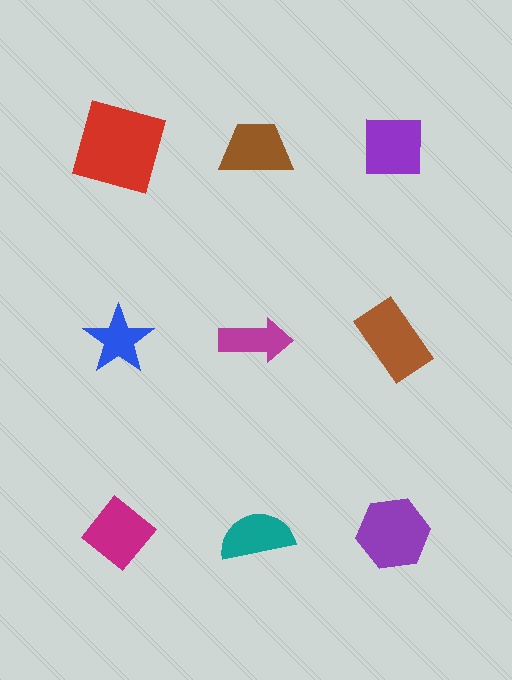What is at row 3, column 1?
A magenta diamond.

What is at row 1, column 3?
A purple square.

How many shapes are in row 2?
3 shapes.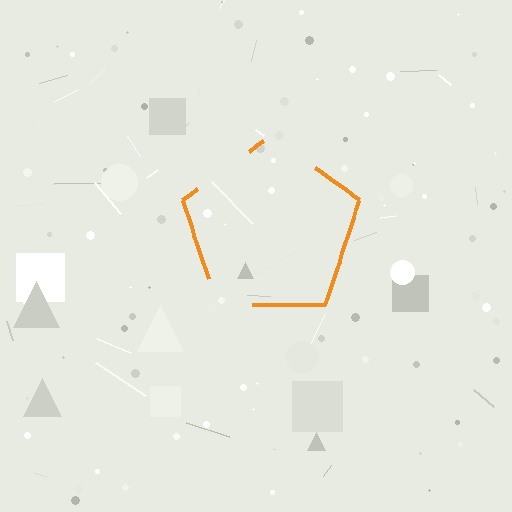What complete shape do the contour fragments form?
The contour fragments form a pentagon.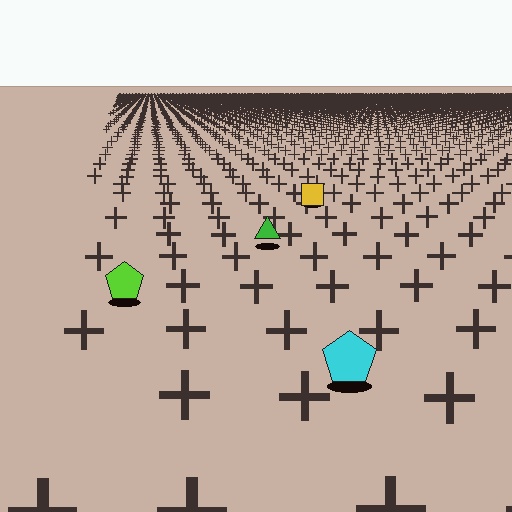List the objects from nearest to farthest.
From nearest to farthest: the cyan pentagon, the lime pentagon, the green triangle, the yellow square.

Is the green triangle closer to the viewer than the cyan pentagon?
No. The cyan pentagon is closer — you can tell from the texture gradient: the ground texture is coarser near it.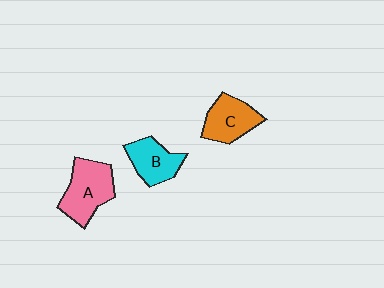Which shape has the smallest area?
Shape B (cyan).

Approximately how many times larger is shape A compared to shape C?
Approximately 1.2 times.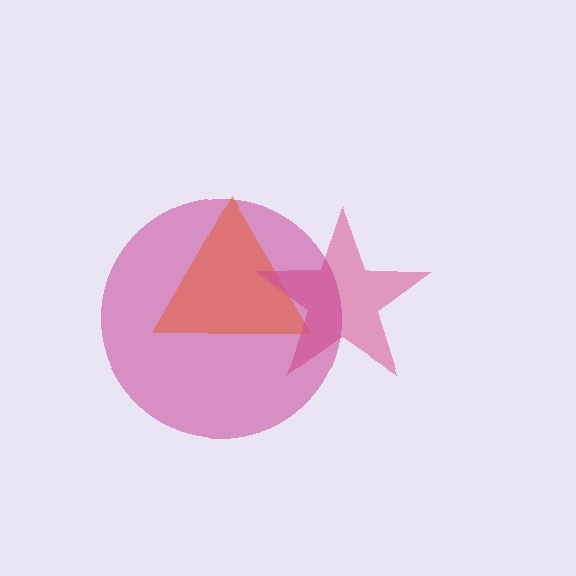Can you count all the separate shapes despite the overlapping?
Yes, there are 3 separate shapes.